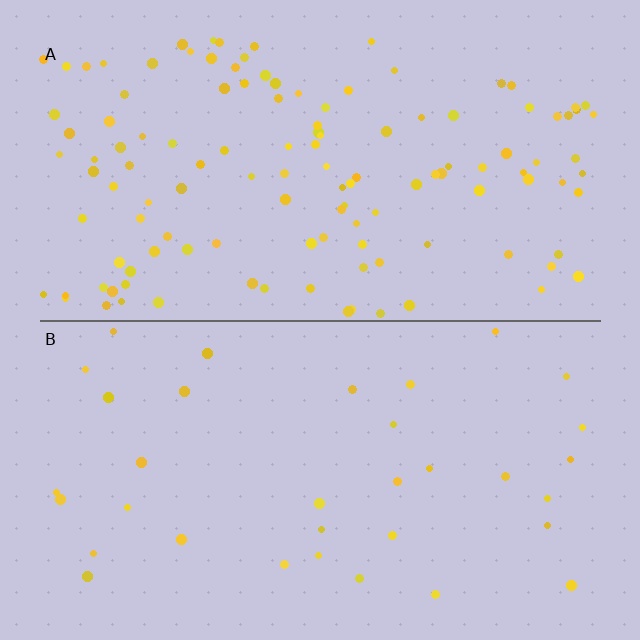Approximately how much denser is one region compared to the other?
Approximately 3.6× — region A over region B.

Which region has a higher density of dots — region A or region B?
A (the top).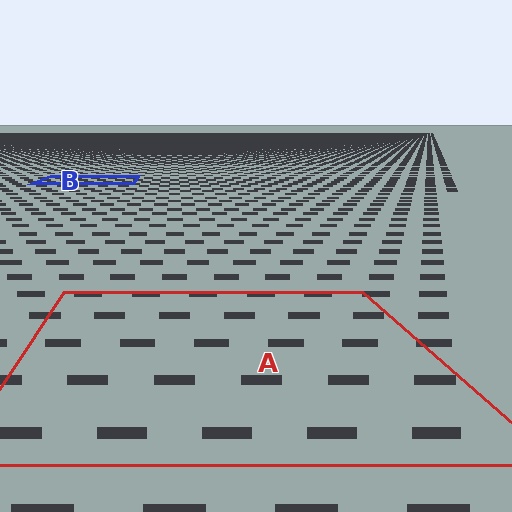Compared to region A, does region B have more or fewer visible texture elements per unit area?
Region B has more texture elements per unit area — they are packed more densely because it is farther away.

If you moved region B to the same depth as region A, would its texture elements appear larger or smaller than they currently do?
They would appear larger. At a closer depth, the same texture elements are projected at a bigger on-screen size.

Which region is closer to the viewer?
Region A is closer. The texture elements there are larger and more spread out.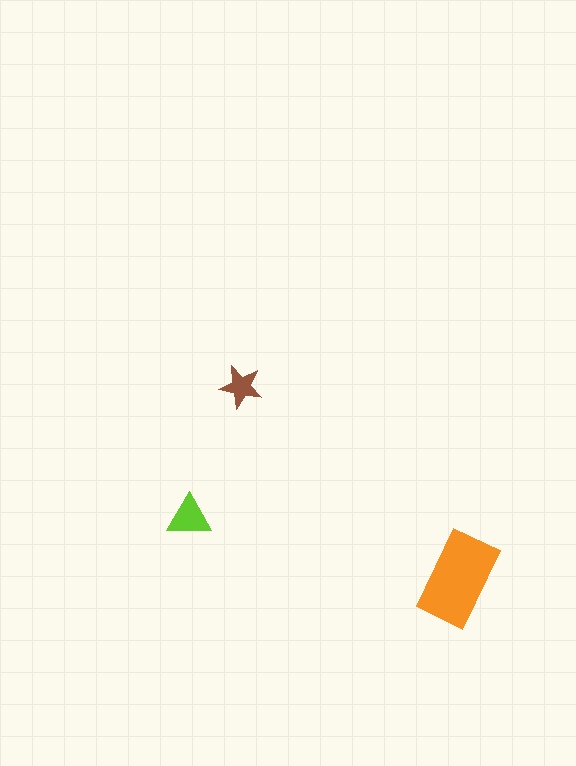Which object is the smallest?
The brown star.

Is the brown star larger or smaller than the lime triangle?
Smaller.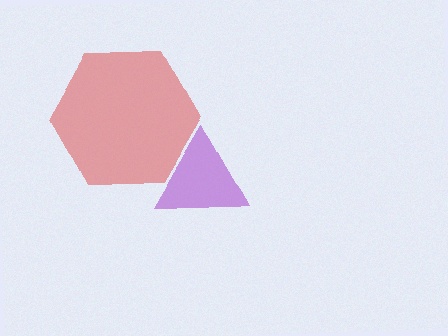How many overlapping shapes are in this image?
There are 2 overlapping shapes in the image.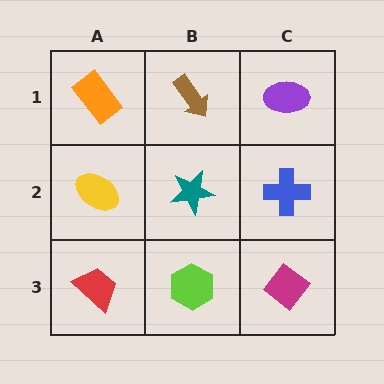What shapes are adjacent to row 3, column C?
A blue cross (row 2, column C), a lime hexagon (row 3, column B).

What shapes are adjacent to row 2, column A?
An orange rectangle (row 1, column A), a red trapezoid (row 3, column A), a teal star (row 2, column B).